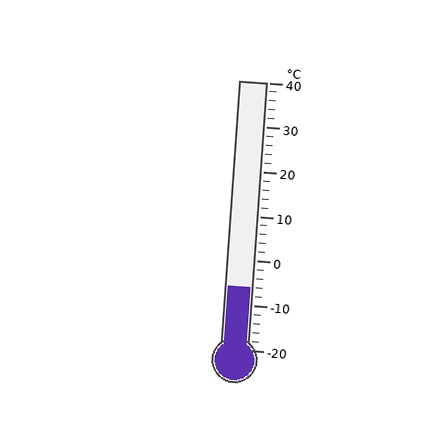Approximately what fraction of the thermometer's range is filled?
The thermometer is filled to approximately 25% of its range.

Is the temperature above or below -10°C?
The temperature is above -10°C.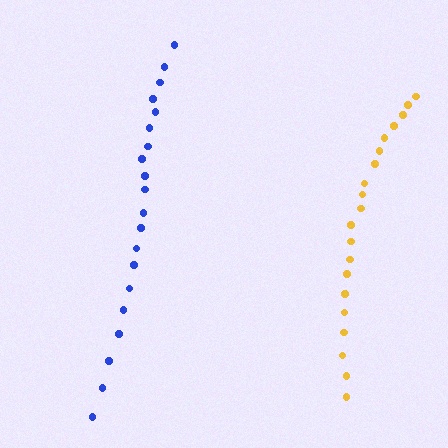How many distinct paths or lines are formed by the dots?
There are 2 distinct paths.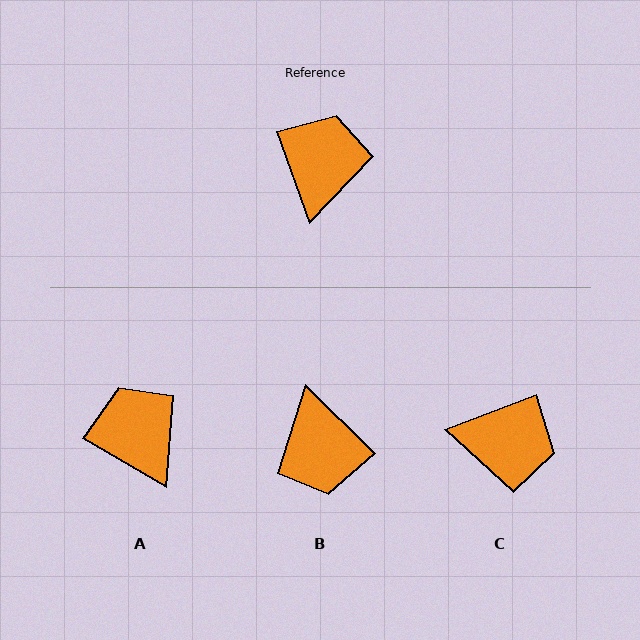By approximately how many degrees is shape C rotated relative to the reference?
Approximately 89 degrees clockwise.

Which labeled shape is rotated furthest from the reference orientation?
B, about 154 degrees away.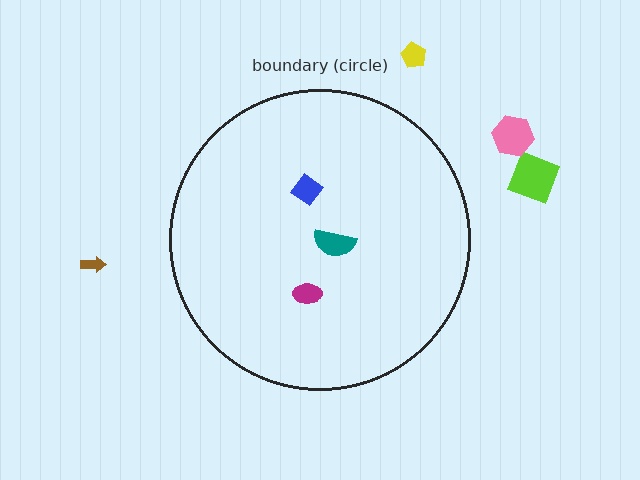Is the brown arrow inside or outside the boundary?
Outside.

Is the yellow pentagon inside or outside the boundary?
Outside.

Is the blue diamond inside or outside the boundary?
Inside.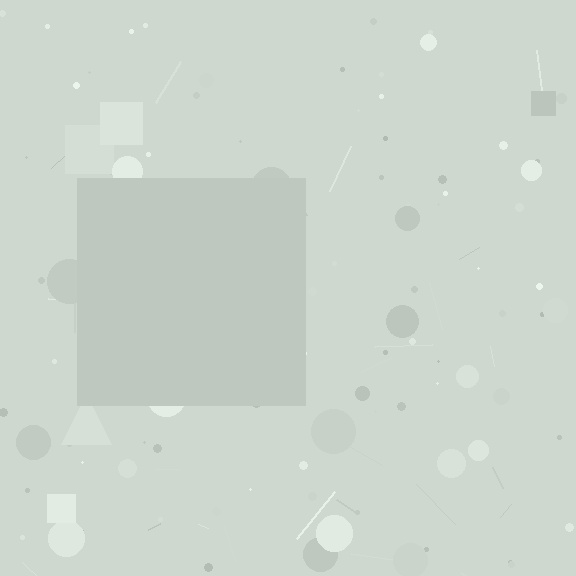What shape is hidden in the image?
A square is hidden in the image.